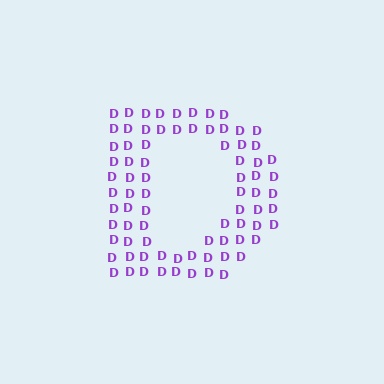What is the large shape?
The large shape is the letter D.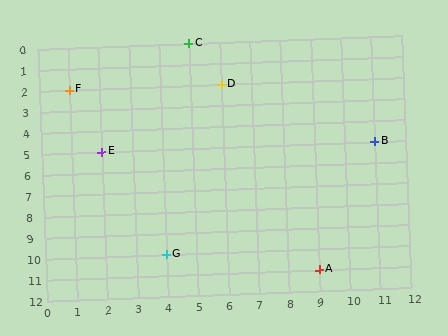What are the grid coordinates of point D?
Point D is at grid coordinates (6, 2).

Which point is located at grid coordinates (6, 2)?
Point D is at (6, 2).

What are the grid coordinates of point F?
Point F is at grid coordinates (1, 2).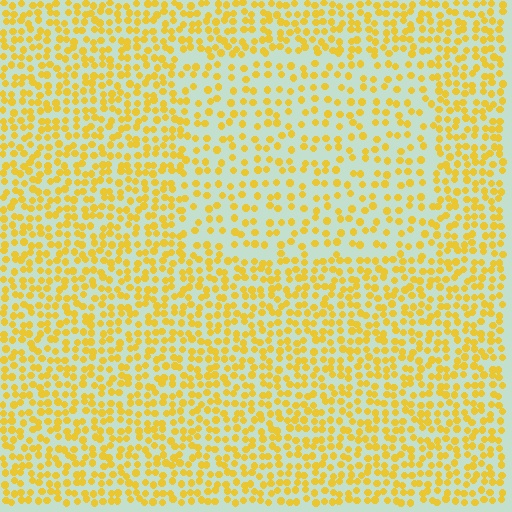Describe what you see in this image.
The image contains small yellow elements arranged at two different densities. A rectangle-shaped region is visible where the elements are less densely packed than the surrounding area.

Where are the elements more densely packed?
The elements are more densely packed outside the rectangle boundary.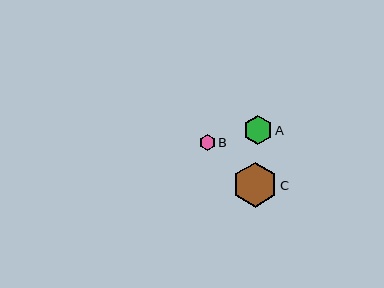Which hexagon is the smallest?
Hexagon B is the smallest with a size of approximately 17 pixels.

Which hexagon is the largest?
Hexagon C is the largest with a size of approximately 45 pixels.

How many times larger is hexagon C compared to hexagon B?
Hexagon C is approximately 2.7 times the size of hexagon B.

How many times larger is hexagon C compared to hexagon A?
Hexagon C is approximately 1.5 times the size of hexagon A.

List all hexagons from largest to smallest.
From largest to smallest: C, A, B.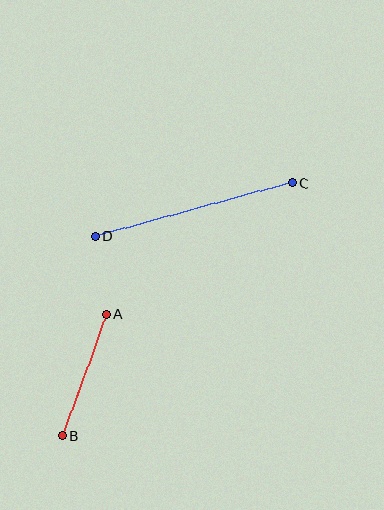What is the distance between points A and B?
The distance is approximately 129 pixels.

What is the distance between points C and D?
The distance is approximately 203 pixels.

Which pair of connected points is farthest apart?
Points C and D are farthest apart.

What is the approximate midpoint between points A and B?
The midpoint is at approximately (84, 375) pixels.